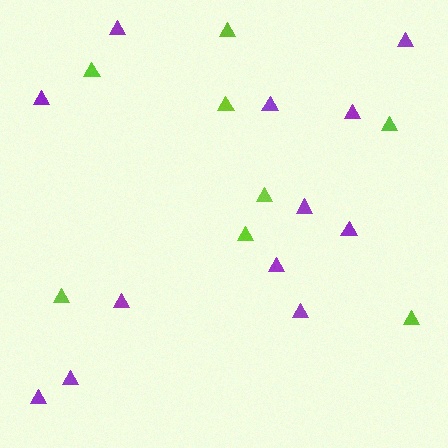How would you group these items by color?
There are 2 groups: one group of lime triangles (8) and one group of purple triangles (12).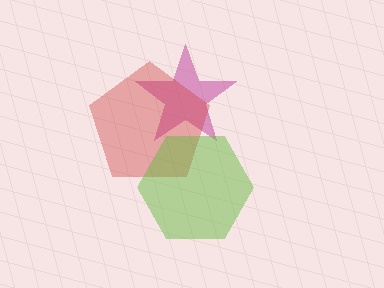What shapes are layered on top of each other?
The layered shapes are: a magenta star, a red pentagon, a lime hexagon.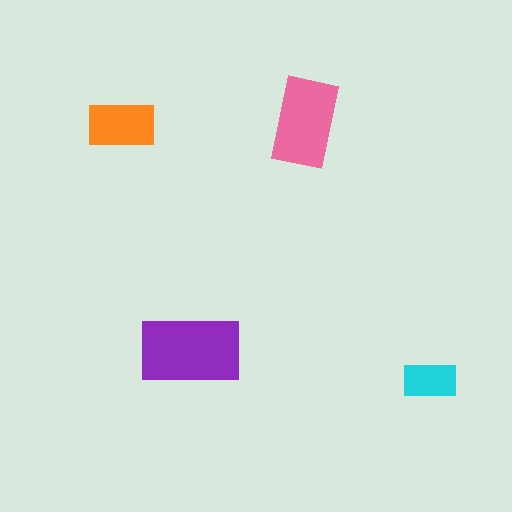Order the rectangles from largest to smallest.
the purple one, the pink one, the orange one, the cyan one.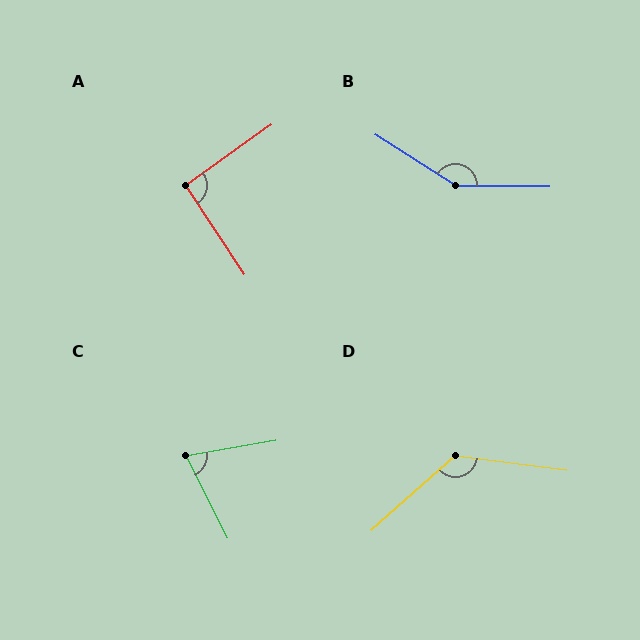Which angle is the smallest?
C, at approximately 73 degrees.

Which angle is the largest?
B, at approximately 148 degrees.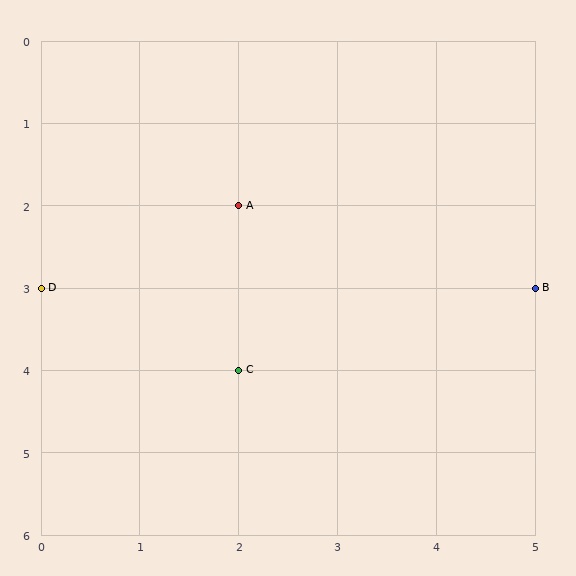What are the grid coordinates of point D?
Point D is at grid coordinates (0, 3).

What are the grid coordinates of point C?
Point C is at grid coordinates (2, 4).